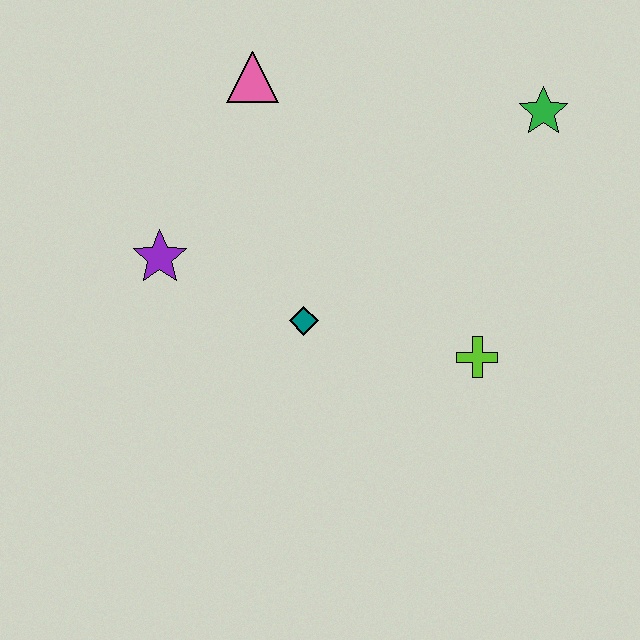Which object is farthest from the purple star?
The green star is farthest from the purple star.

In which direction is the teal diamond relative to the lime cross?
The teal diamond is to the left of the lime cross.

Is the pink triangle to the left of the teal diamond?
Yes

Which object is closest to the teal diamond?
The purple star is closest to the teal diamond.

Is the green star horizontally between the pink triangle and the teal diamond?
No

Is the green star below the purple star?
No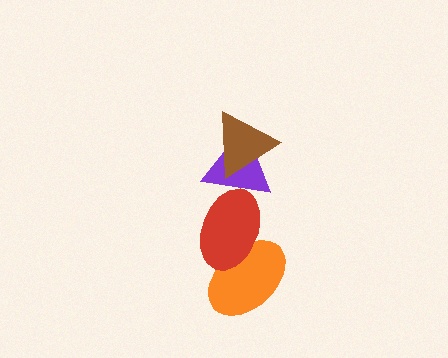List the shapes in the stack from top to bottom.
From top to bottom: the brown triangle, the purple triangle, the red ellipse, the orange ellipse.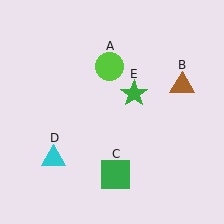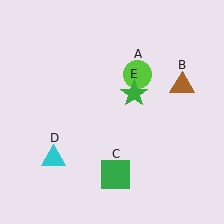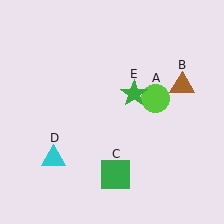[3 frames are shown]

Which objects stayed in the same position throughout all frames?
Brown triangle (object B) and green square (object C) and cyan triangle (object D) and green star (object E) remained stationary.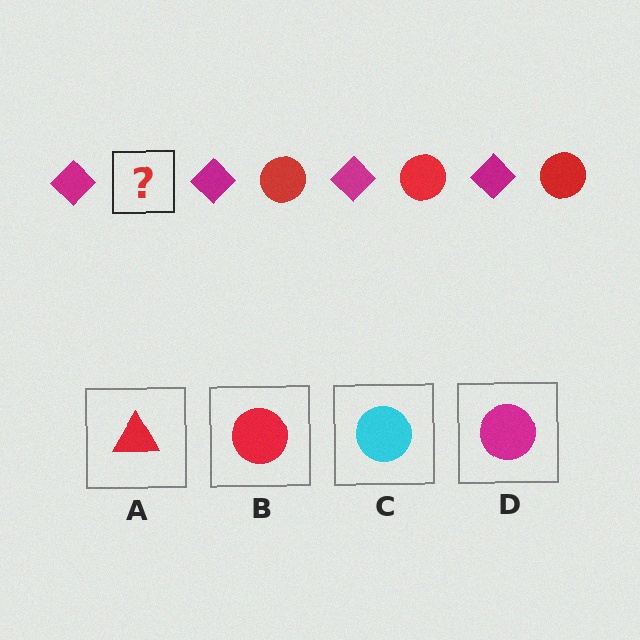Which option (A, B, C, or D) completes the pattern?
B.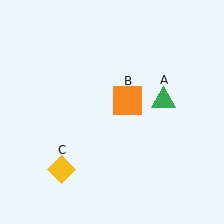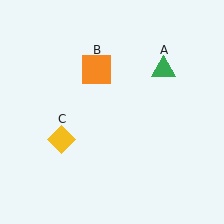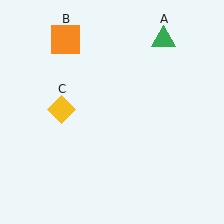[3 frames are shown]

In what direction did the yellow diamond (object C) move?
The yellow diamond (object C) moved up.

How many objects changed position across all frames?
3 objects changed position: green triangle (object A), orange square (object B), yellow diamond (object C).